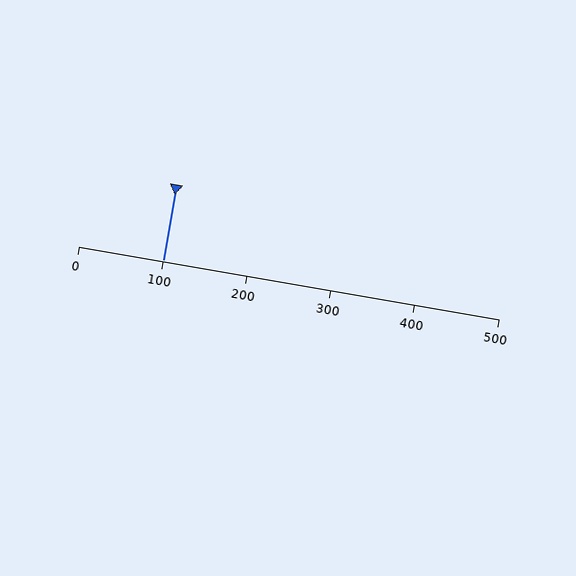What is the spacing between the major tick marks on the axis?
The major ticks are spaced 100 apart.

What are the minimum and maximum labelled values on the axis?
The axis runs from 0 to 500.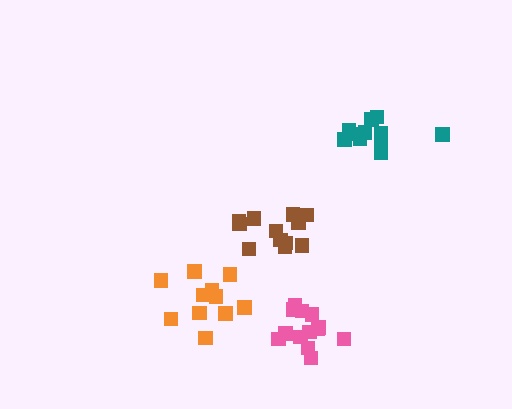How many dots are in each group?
Group 1: 11 dots, Group 2: 11 dots, Group 3: 13 dots, Group 4: 12 dots (47 total).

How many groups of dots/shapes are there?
There are 4 groups.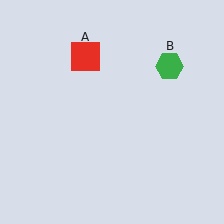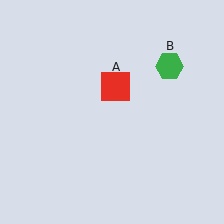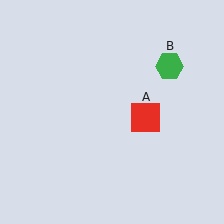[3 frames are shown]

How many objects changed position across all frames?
1 object changed position: red square (object A).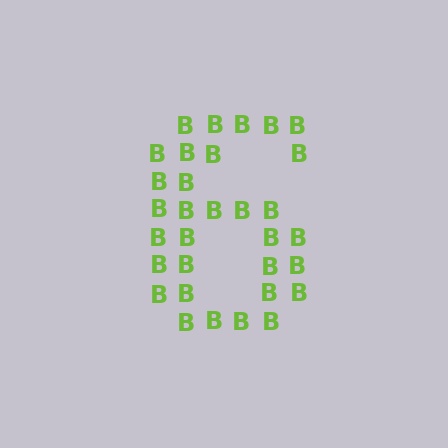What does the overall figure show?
The overall figure shows the digit 6.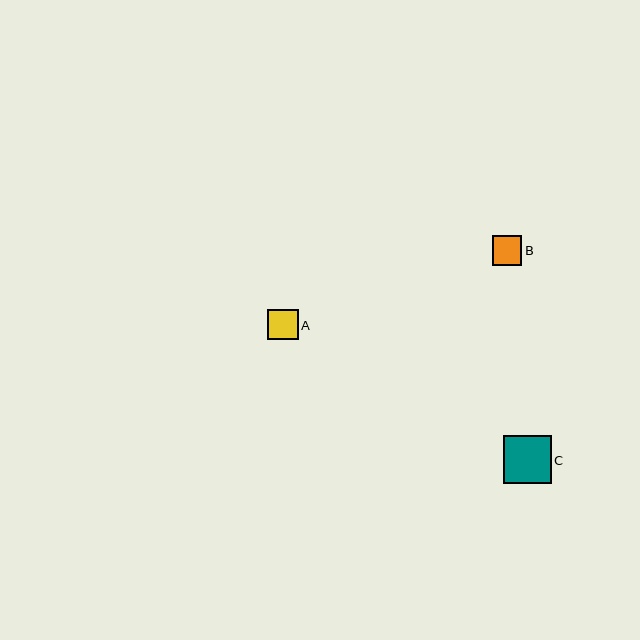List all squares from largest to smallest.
From largest to smallest: C, A, B.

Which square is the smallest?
Square B is the smallest with a size of approximately 30 pixels.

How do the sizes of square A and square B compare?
Square A and square B are approximately the same size.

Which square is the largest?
Square C is the largest with a size of approximately 47 pixels.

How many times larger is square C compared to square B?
Square C is approximately 1.6 times the size of square B.